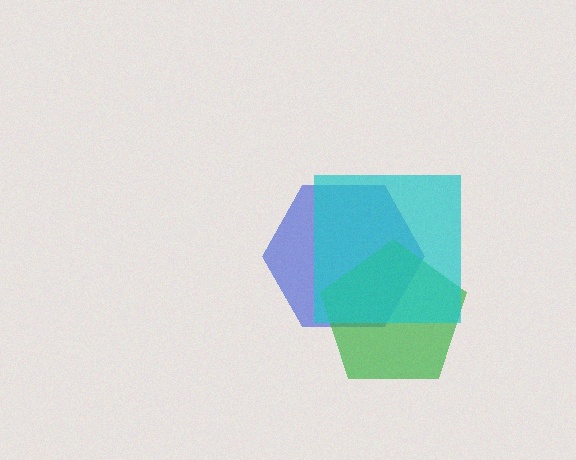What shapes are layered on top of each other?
The layered shapes are: a blue hexagon, a green pentagon, a cyan square.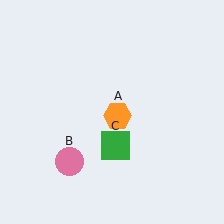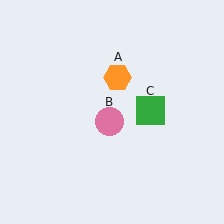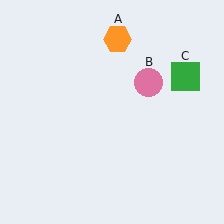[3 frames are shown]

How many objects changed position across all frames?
3 objects changed position: orange hexagon (object A), pink circle (object B), green square (object C).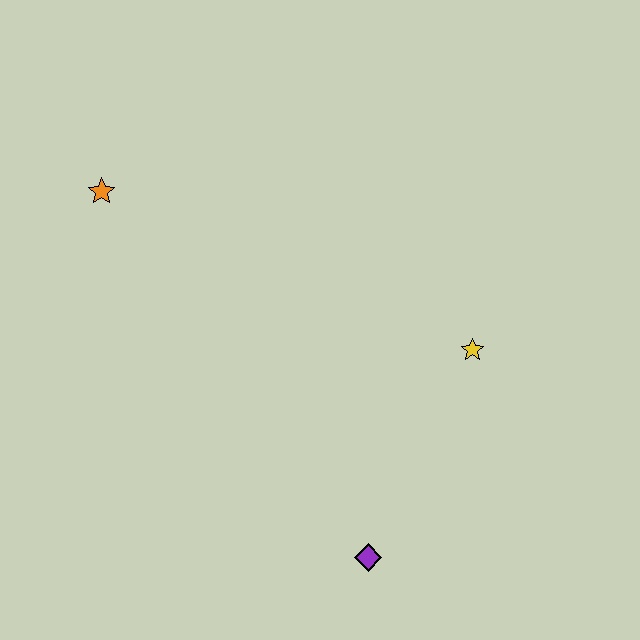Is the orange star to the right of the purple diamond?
No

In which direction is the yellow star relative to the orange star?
The yellow star is to the right of the orange star.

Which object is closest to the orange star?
The yellow star is closest to the orange star.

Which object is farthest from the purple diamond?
The orange star is farthest from the purple diamond.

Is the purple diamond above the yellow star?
No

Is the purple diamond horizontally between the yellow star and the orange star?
Yes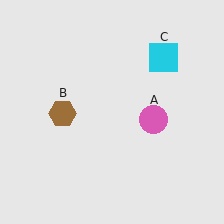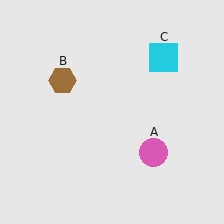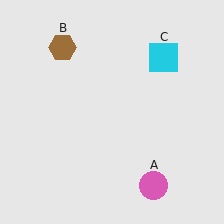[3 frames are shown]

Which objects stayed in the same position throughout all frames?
Cyan square (object C) remained stationary.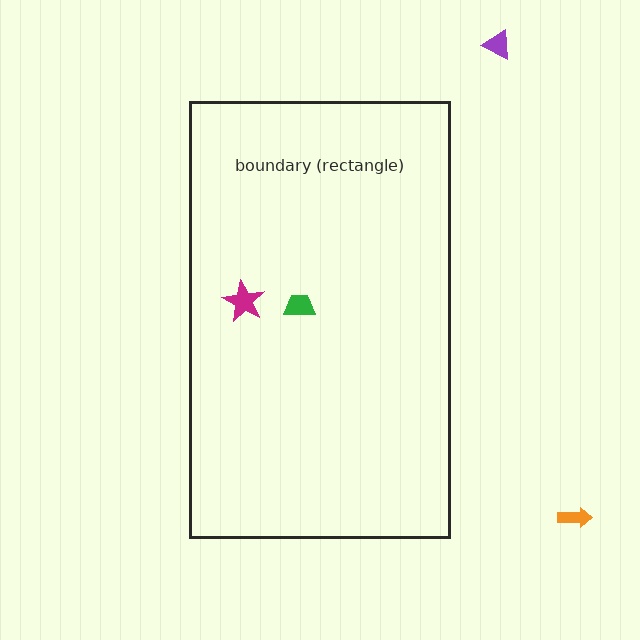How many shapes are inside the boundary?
2 inside, 2 outside.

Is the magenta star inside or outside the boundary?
Inside.